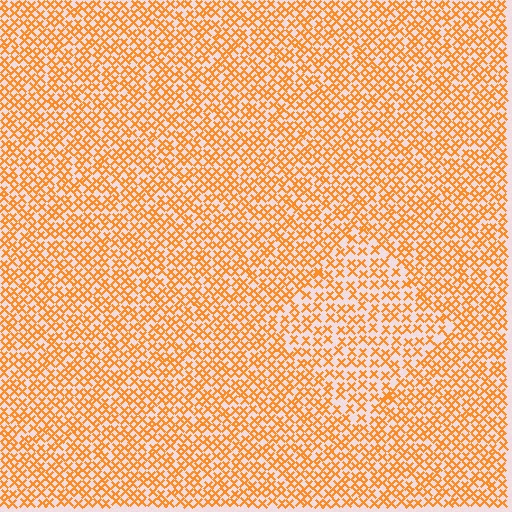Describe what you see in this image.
The image contains small orange elements arranged at two different densities. A diamond-shaped region is visible where the elements are less densely packed than the surrounding area.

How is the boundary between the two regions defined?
The boundary is defined by a change in element density (approximately 1.5x ratio). All elements are the same color, size, and shape.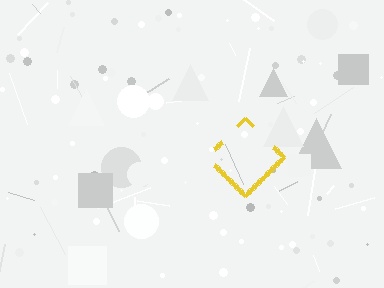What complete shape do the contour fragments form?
The contour fragments form a diamond.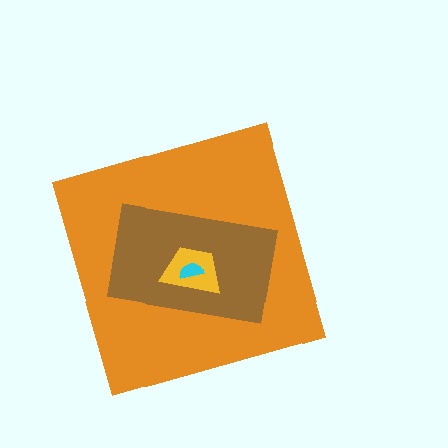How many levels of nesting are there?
4.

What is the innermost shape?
The cyan semicircle.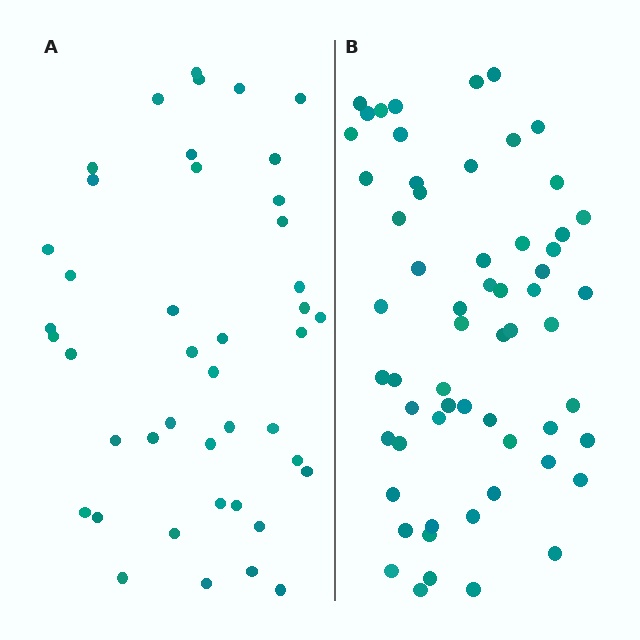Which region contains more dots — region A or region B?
Region B (the right region) has more dots.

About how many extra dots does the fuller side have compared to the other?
Region B has approximately 15 more dots than region A.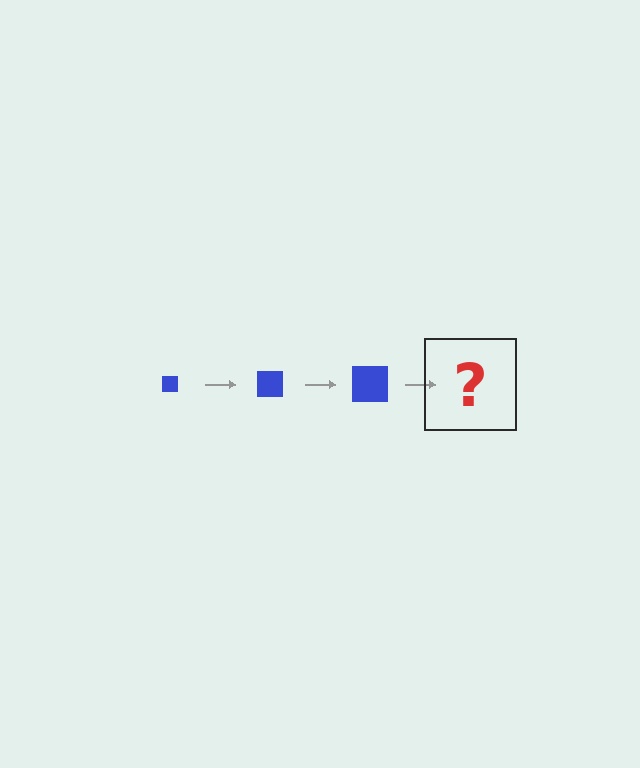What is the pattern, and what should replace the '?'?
The pattern is that the square gets progressively larger each step. The '?' should be a blue square, larger than the previous one.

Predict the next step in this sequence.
The next step is a blue square, larger than the previous one.